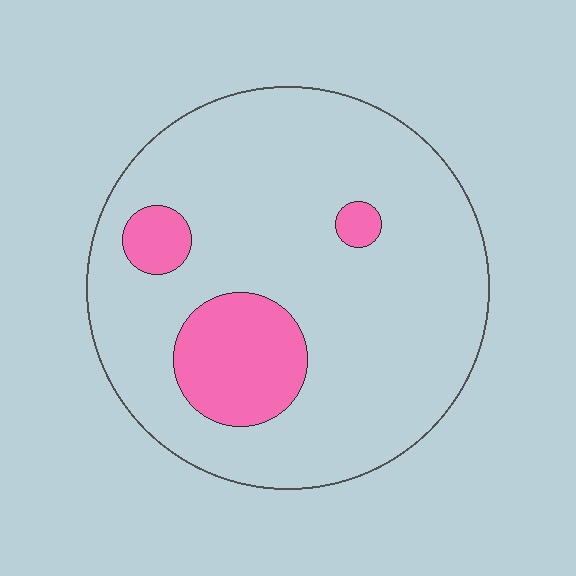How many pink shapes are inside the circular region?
3.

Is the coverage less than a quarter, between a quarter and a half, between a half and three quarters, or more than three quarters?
Less than a quarter.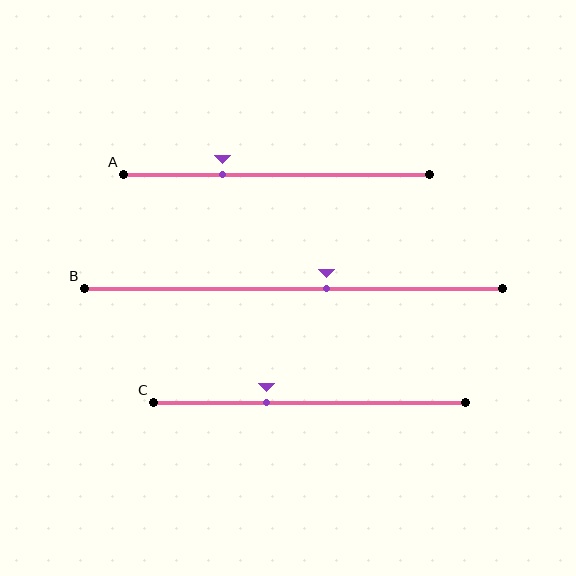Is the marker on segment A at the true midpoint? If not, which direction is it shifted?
No, the marker on segment A is shifted to the left by about 17% of the segment length.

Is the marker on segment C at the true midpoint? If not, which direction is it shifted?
No, the marker on segment C is shifted to the left by about 14% of the segment length.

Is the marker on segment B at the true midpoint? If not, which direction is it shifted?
No, the marker on segment B is shifted to the right by about 8% of the segment length.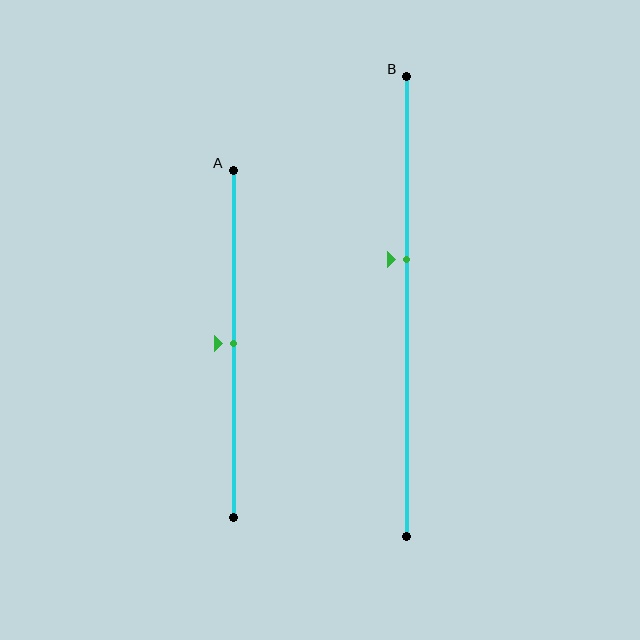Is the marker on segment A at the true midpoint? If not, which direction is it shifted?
Yes, the marker on segment A is at the true midpoint.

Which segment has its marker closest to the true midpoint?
Segment A has its marker closest to the true midpoint.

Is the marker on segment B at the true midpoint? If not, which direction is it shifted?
No, the marker on segment B is shifted upward by about 10% of the segment length.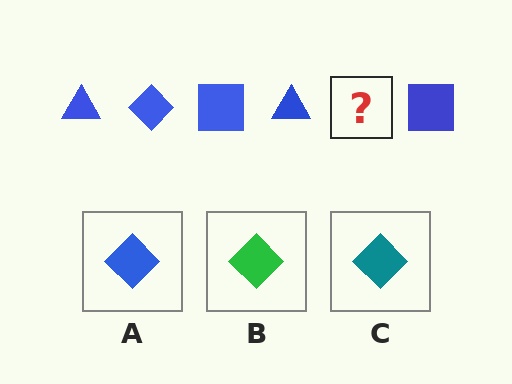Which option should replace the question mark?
Option A.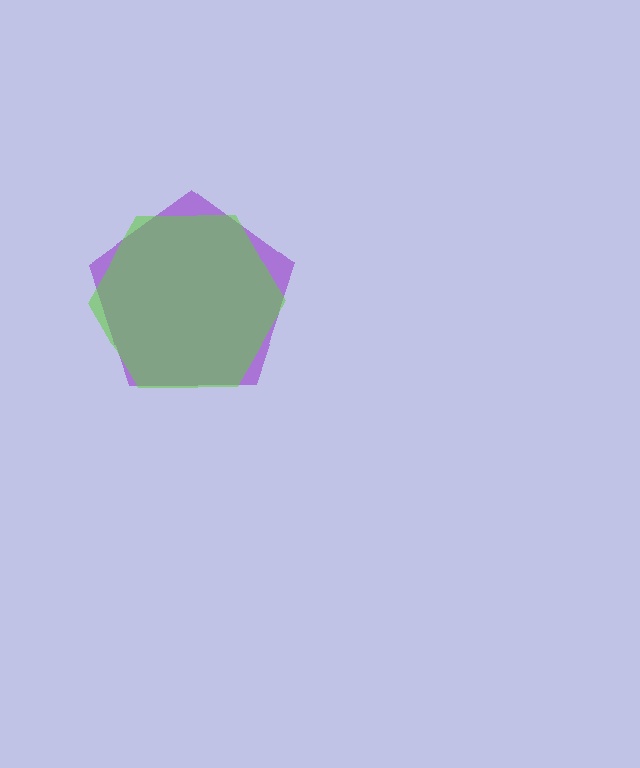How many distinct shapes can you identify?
There are 2 distinct shapes: a purple pentagon, a lime hexagon.